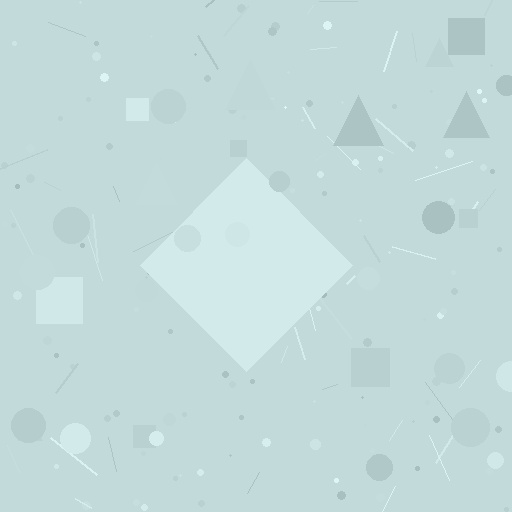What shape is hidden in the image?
A diamond is hidden in the image.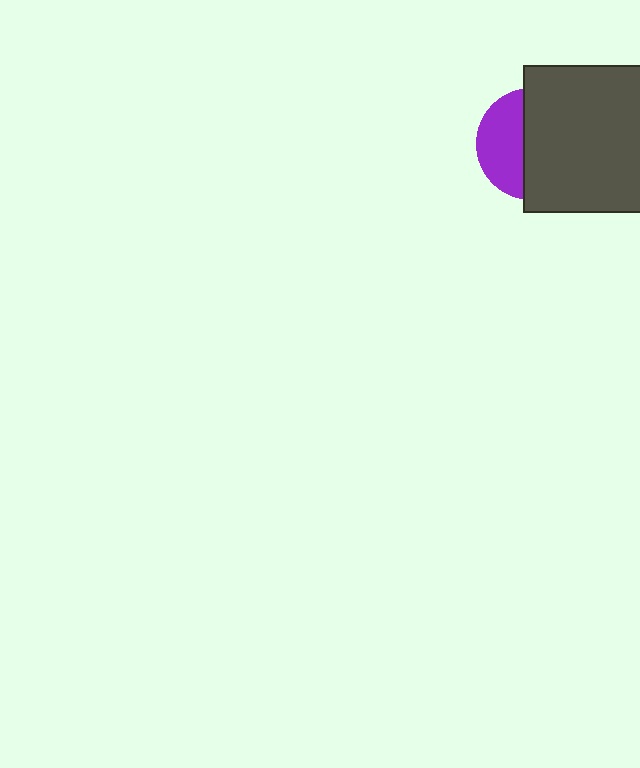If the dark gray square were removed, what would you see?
You would see the complete purple circle.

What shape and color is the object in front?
The object in front is a dark gray square.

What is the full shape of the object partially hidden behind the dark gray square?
The partially hidden object is a purple circle.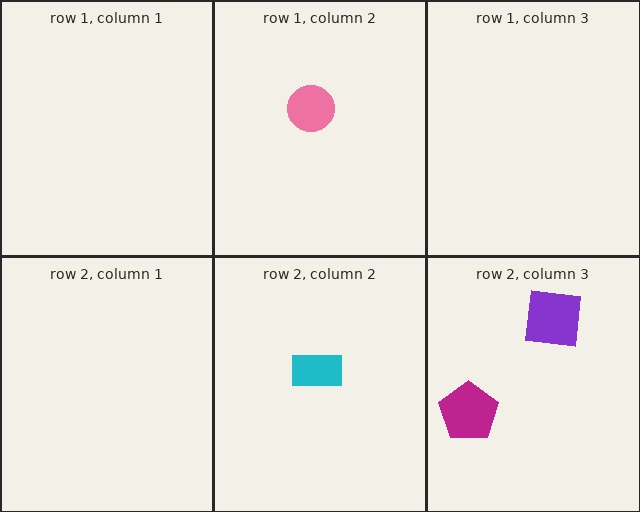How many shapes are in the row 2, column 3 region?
2.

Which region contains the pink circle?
The row 1, column 2 region.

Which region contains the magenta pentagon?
The row 2, column 3 region.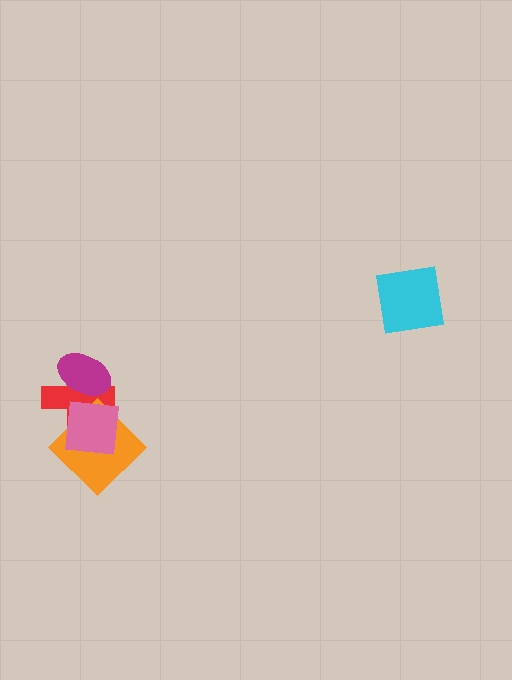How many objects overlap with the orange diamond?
2 objects overlap with the orange diamond.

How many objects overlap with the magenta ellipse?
2 objects overlap with the magenta ellipse.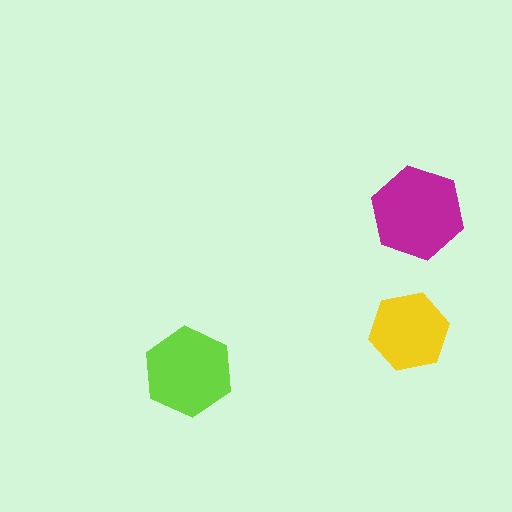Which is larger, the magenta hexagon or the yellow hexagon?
The magenta one.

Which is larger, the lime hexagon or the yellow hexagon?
The lime one.